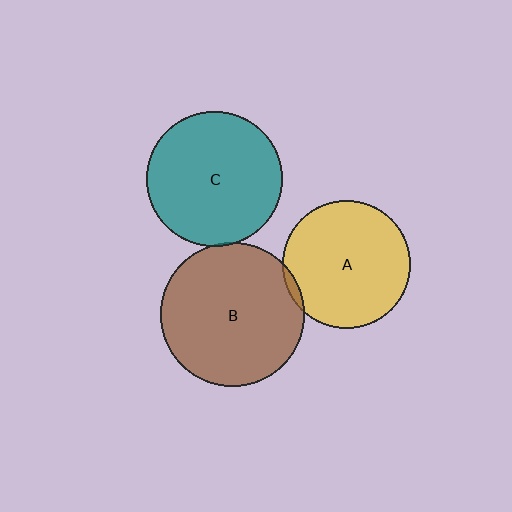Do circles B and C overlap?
Yes.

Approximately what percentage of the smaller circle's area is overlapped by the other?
Approximately 5%.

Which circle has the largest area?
Circle B (brown).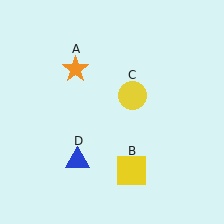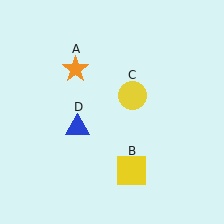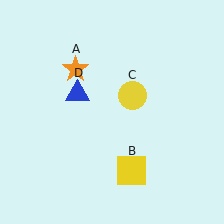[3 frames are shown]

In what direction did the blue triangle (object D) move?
The blue triangle (object D) moved up.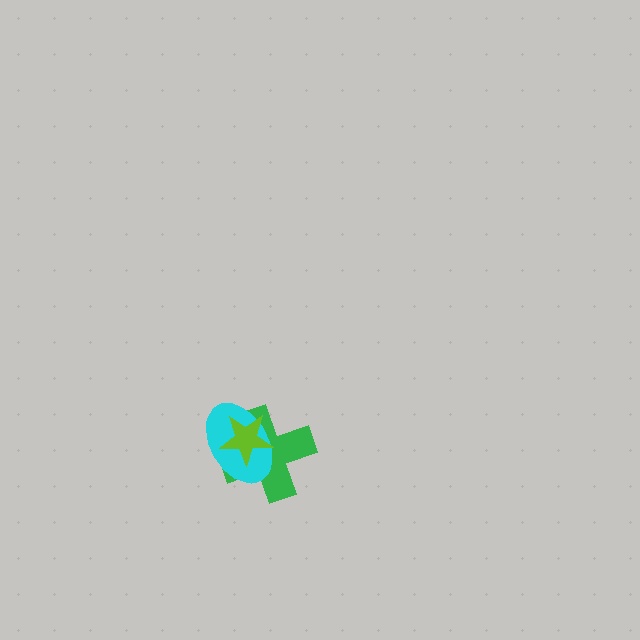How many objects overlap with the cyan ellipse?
2 objects overlap with the cyan ellipse.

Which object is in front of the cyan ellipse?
The lime star is in front of the cyan ellipse.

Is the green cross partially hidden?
Yes, it is partially covered by another shape.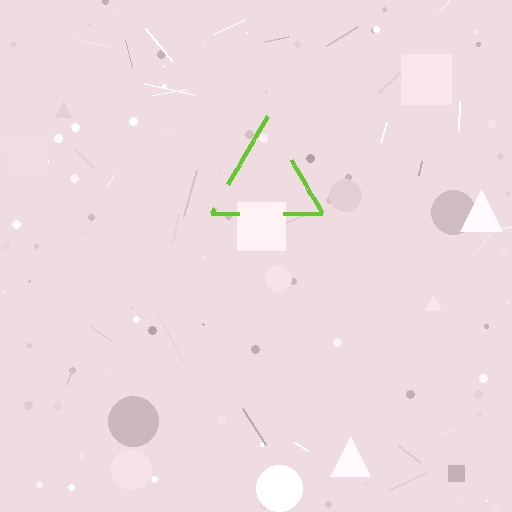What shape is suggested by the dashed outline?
The dashed outline suggests a triangle.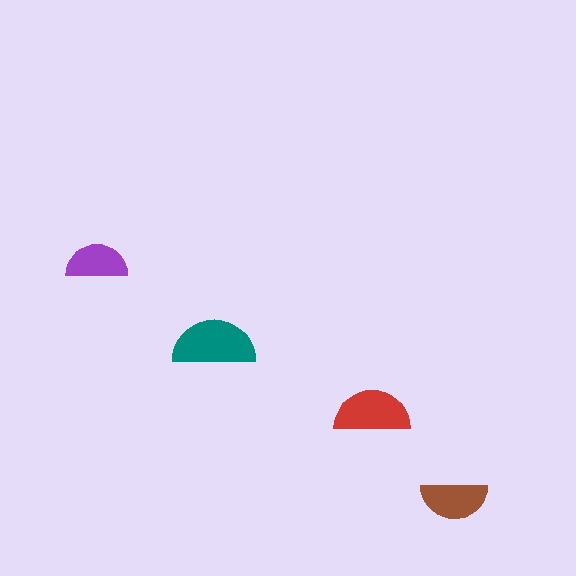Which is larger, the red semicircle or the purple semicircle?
The red one.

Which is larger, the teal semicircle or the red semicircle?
The teal one.